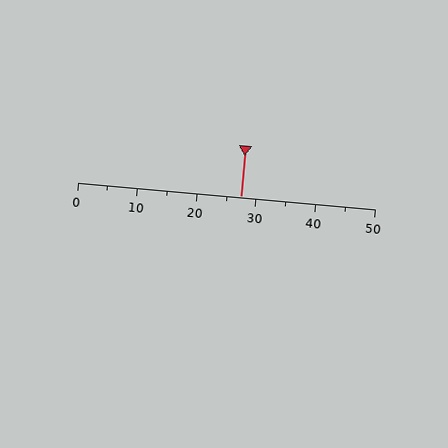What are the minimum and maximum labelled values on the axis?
The axis runs from 0 to 50.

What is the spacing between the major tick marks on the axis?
The major ticks are spaced 10 apart.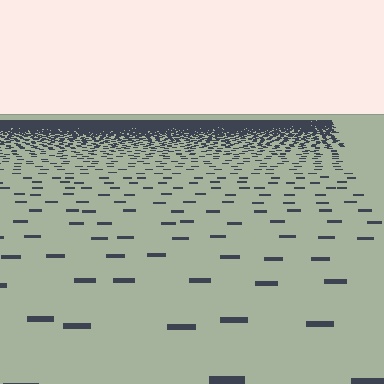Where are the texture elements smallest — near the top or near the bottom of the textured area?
Near the top.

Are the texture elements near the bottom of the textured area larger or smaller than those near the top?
Larger. Near the bottom, elements are closer to the viewer and appear at a bigger on-screen size.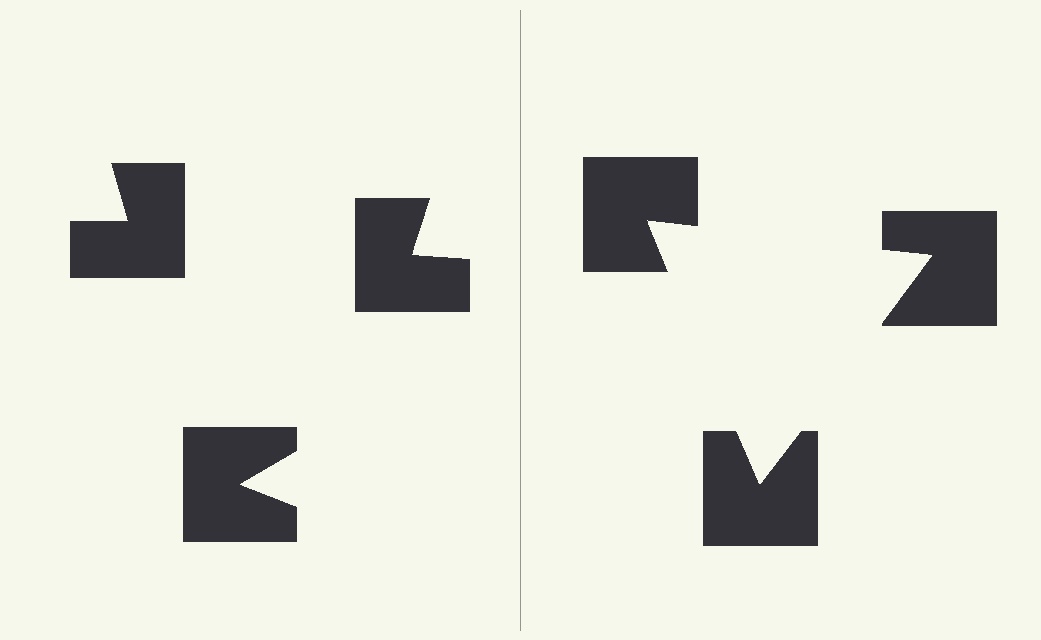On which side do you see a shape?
An illusory triangle appears on the right side. On the left side the wedge cuts are rotated, so no coherent shape forms.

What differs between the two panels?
The notched squares are positioned identically on both sides; only the wedge orientations differ. On the right they align to a triangle; on the left they are misaligned.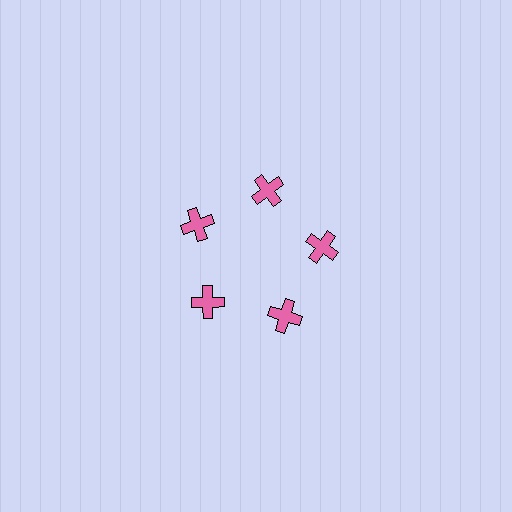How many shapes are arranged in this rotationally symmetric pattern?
There are 5 shapes, arranged in 5 groups of 1.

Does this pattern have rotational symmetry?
Yes, this pattern has 5-fold rotational symmetry. It looks the same after rotating 72 degrees around the center.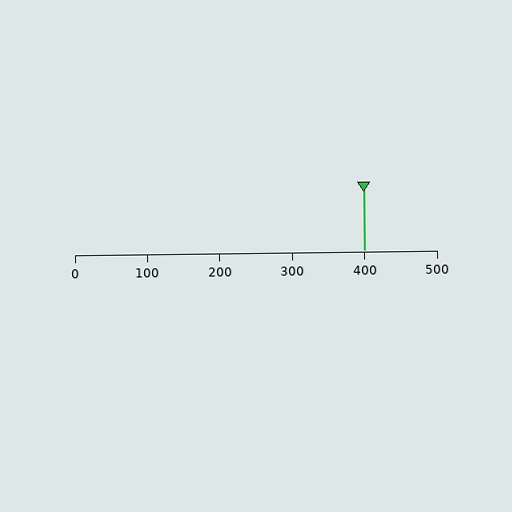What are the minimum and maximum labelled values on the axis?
The axis runs from 0 to 500.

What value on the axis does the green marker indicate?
The marker indicates approximately 400.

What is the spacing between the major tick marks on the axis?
The major ticks are spaced 100 apart.